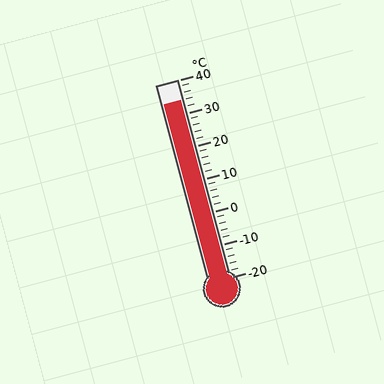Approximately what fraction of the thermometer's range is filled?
The thermometer is filled to approximately 90% of its range.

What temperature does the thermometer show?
The thermometer shows approximately 34°C.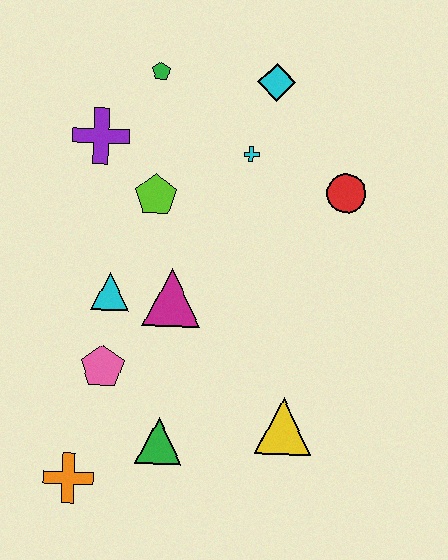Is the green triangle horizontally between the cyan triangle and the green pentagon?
No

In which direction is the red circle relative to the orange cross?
The red circle is above the orange cross.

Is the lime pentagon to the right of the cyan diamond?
No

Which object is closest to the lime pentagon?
The purple cross is closest to the lime pentagon.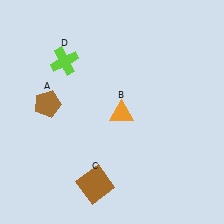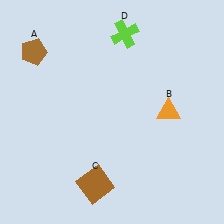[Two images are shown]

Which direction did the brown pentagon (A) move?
The brown pentagon (A) moved up.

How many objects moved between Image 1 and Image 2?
3 objects moved between the two images.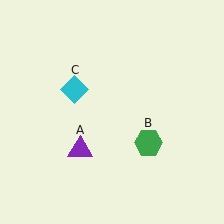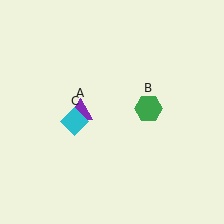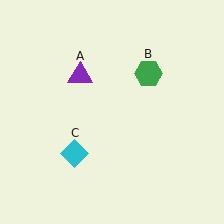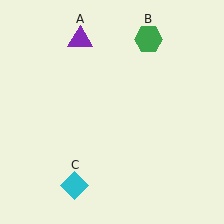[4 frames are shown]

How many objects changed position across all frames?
3 objects changed position: purple triangle (object A), green hexagon (object B), cyan diamond (object C).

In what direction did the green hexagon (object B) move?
The green hexagon (object B) moved up.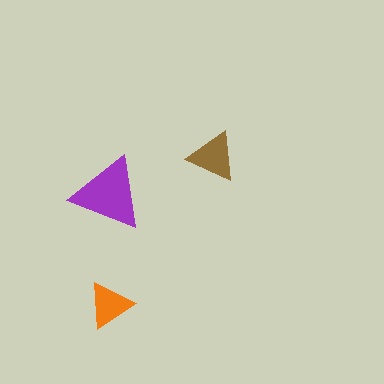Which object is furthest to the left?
The purple triangle is leftmost.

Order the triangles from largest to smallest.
the purple one, the brown one, the orange one.